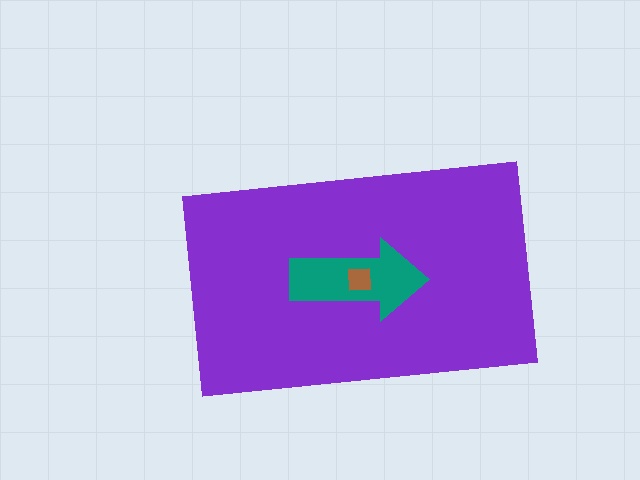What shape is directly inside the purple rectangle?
The teal arrow.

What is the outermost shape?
The purple rectangle.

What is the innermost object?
The brown square.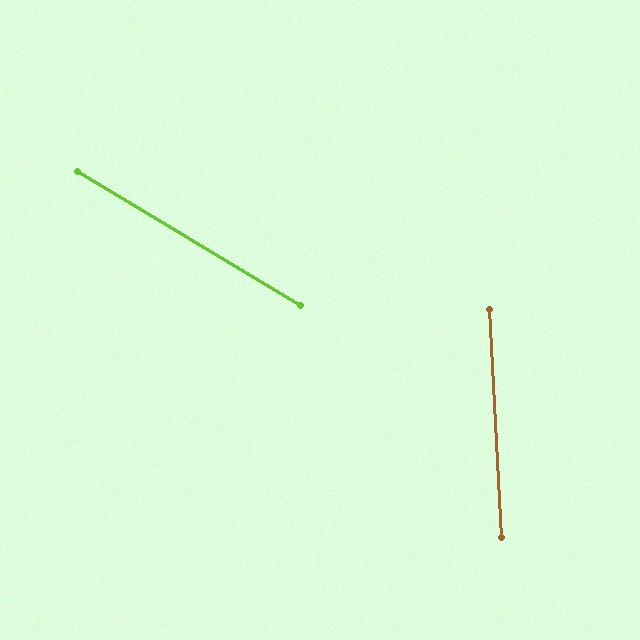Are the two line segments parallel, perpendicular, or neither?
Neither parallel nor perpendicular — they differ by about 56°.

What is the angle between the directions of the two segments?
Approximately 56 degrees.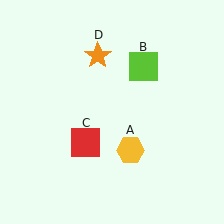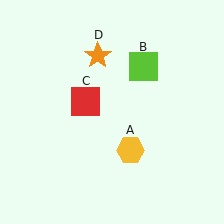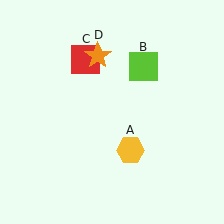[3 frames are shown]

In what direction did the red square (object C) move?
The red square (object C) moved up.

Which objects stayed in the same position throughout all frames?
Yellow hexagon (object A) and lime square (object B) and orange star (object D) remained stationary.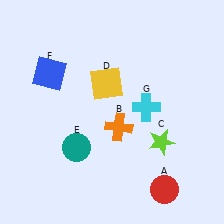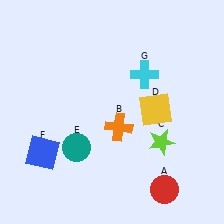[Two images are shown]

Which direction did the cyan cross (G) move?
The cyan cross (G) moved up.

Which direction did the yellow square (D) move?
The yellow square (D) moved right.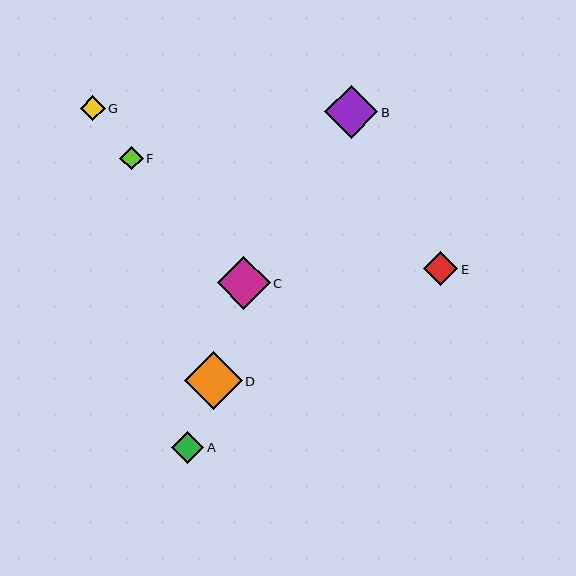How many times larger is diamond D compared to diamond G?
Diamond D is approximately 2.3 times the size of diamond G.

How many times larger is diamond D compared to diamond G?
Diamond D is approximately 2.3 times the size of diamond G.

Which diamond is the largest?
Diamond D is the largest with a size of approximately 58 pixels.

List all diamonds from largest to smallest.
From largest to smallest: D, C, B, E, A, G, F.